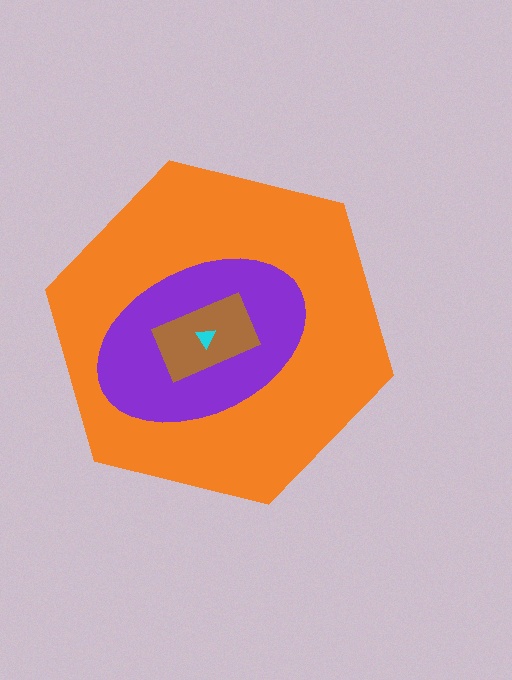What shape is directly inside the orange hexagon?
The purple ellipse.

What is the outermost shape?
The orange hexagon.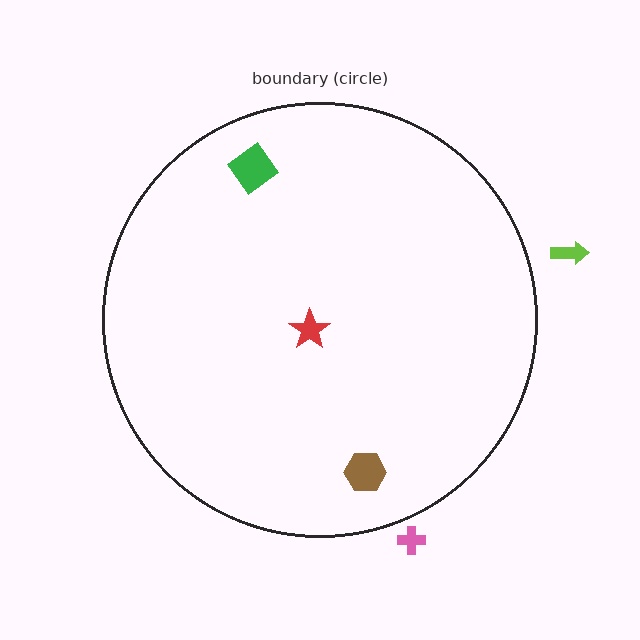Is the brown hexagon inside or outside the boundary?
Inside.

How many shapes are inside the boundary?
3 inside, 2 outside.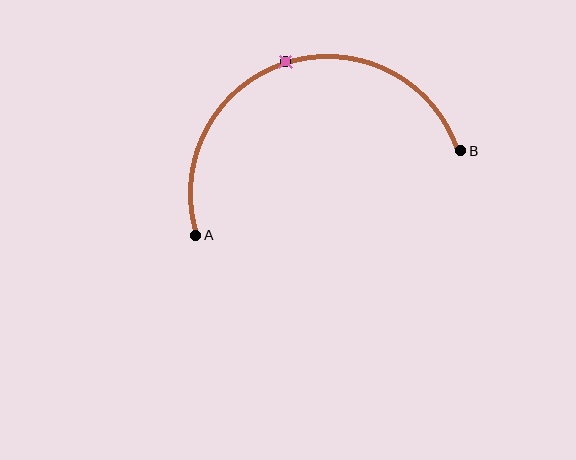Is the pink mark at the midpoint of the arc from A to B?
Yes. The pink mark lies on the arc at equal arc-length from both A and B — it is the arc midpoint.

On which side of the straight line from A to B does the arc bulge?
The arc bulges above the straight line connecting A and B.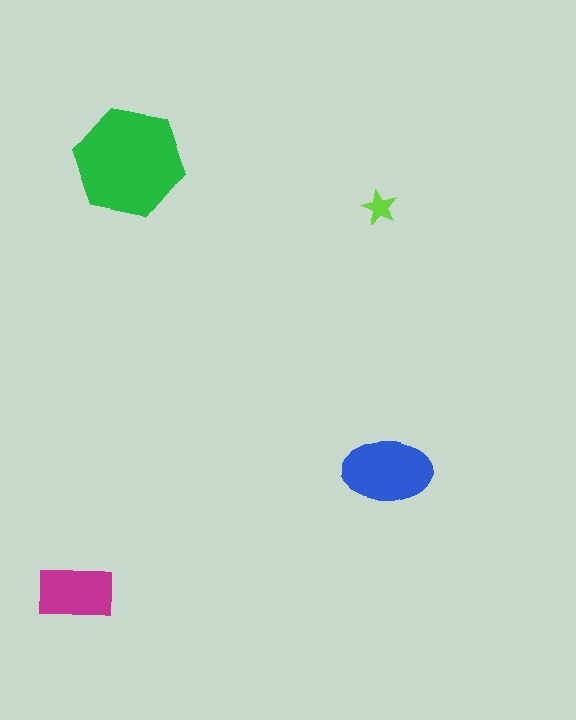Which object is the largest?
The green hexagon.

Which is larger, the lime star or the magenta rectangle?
The magenta rectangle.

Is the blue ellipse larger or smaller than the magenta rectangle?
Larger.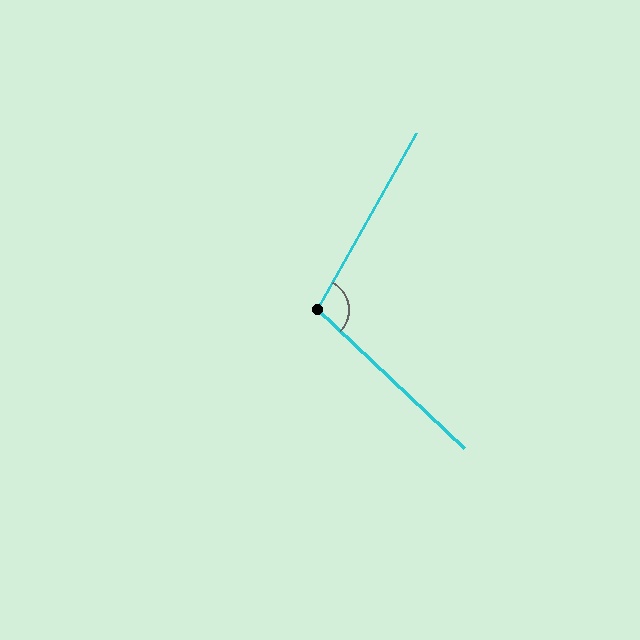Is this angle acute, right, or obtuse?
It is obtuse.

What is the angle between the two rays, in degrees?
Approximately 104 degrees.